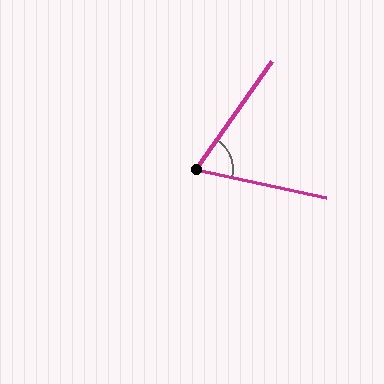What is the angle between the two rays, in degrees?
Approximately 67 degrees.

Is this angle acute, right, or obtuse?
It is acute.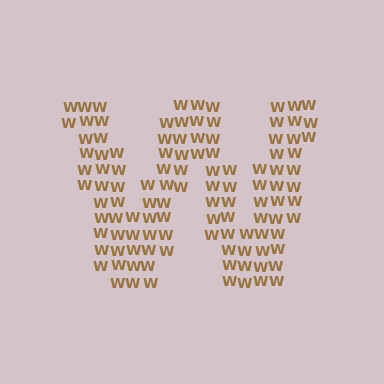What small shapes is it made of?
It is made of small letter W's.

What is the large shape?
The large shape is the letter W.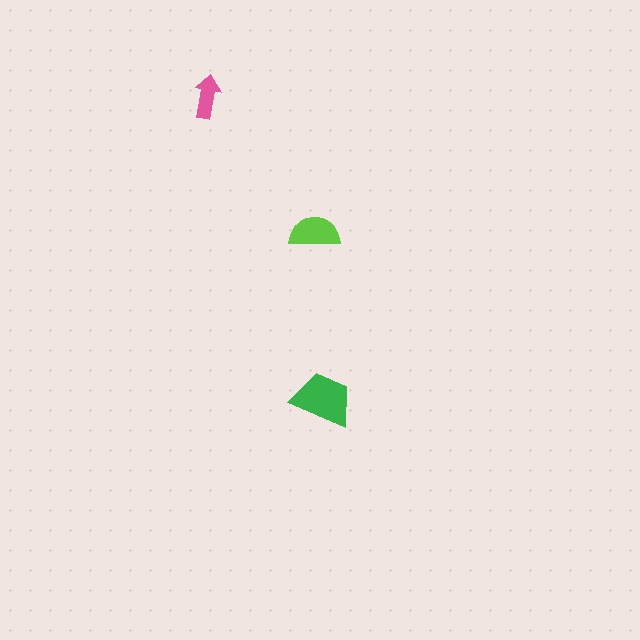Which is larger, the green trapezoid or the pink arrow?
The green trapezoid.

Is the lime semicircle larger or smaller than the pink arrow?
Larger.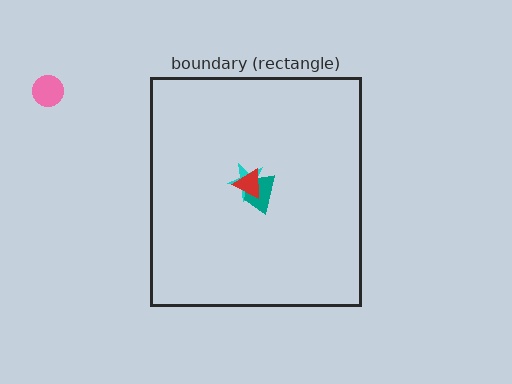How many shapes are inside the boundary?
3 inside, 1 outside.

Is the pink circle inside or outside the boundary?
Outside.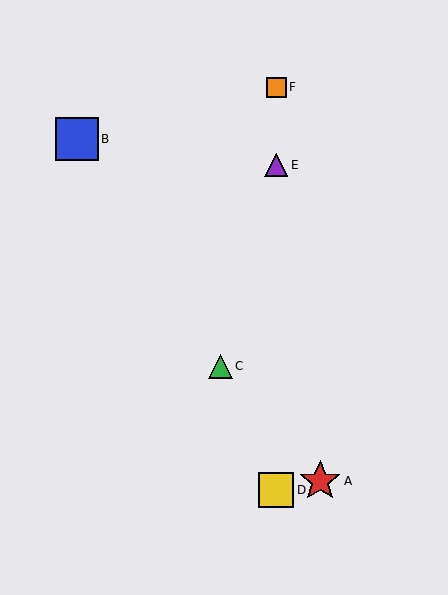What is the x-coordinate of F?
Object F is at x≈276.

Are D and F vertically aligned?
Yes, both are at x≈276.